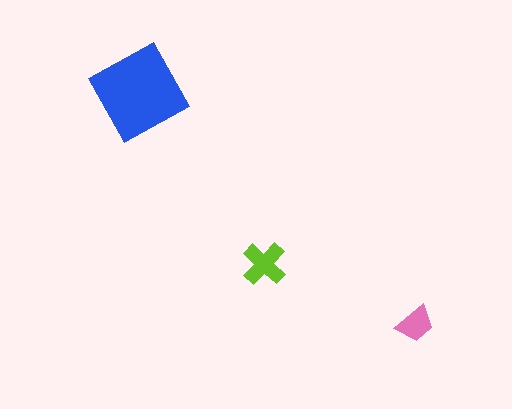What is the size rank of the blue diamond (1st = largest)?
1st.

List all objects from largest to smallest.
The blue diamond, the lime cross, the pink trapezoid.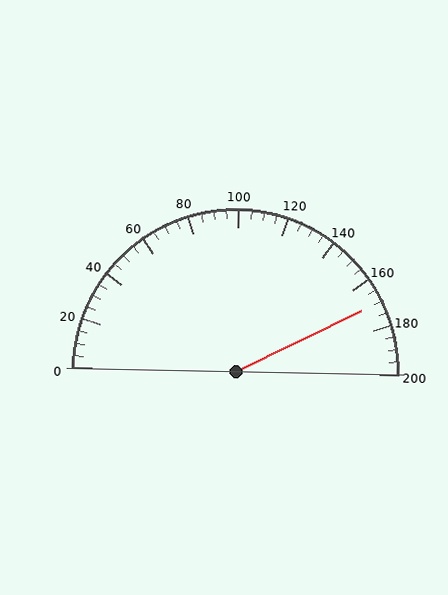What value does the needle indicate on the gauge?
The needle indicates approximately 170.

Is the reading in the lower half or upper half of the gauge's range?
The reading is in the upper half of the range (0 to 200).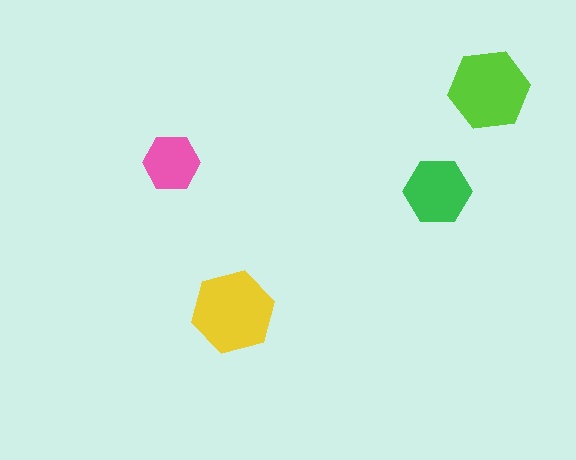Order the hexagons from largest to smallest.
the yellow one, the lime one, the green one, the pink one.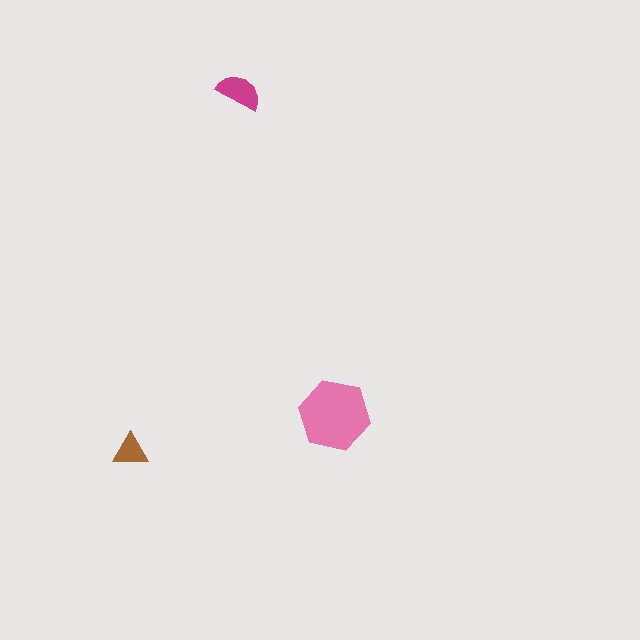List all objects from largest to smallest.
The pink hexagon, the magenta semicircle, the brown triangle.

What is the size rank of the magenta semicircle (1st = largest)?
2nd.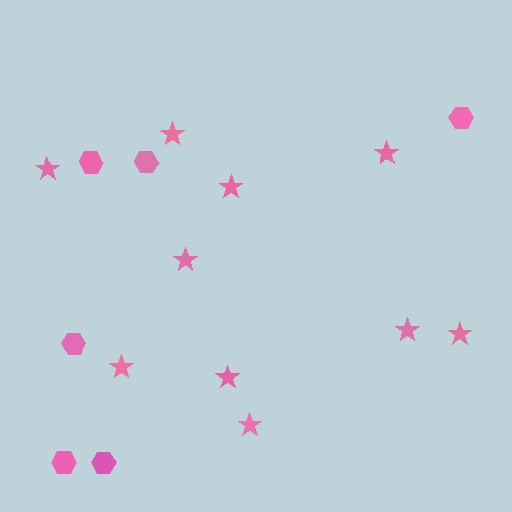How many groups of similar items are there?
There are 2 groups: one group of hexagons (6) and one group of stars (10).